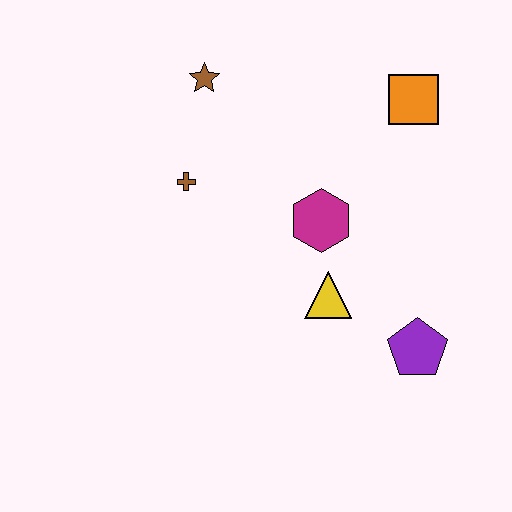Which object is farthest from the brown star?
The purple pentagon is farthest from the brown star.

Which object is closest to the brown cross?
The brown star is closest to the brown cross.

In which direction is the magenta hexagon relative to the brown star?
The magenta hexagon is below the brown star.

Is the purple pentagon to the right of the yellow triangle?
Yes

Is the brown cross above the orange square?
No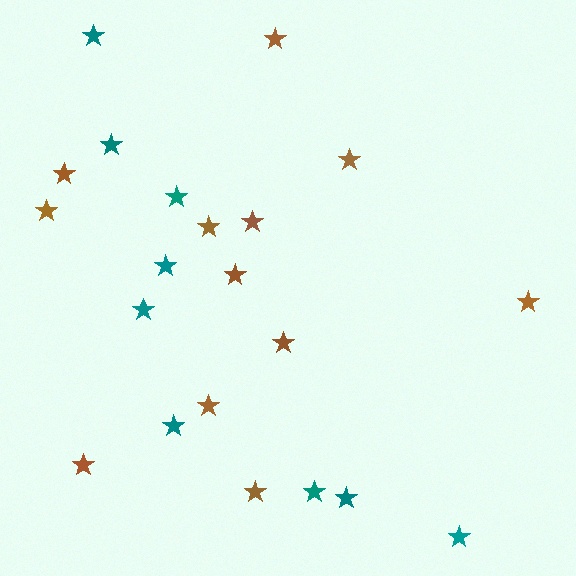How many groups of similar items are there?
There are 2 groups: one group of teal stars (9) and one group of brown stars (12).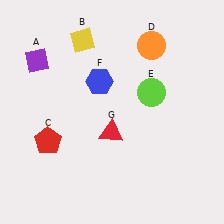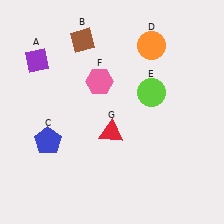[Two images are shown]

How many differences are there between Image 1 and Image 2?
There are 3 differences between the two images.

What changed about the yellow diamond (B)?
In Image 1, B is yellow. In Image 2, it changed to brown.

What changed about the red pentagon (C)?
In Image 1, C is red. In Image 2, it changed to blue.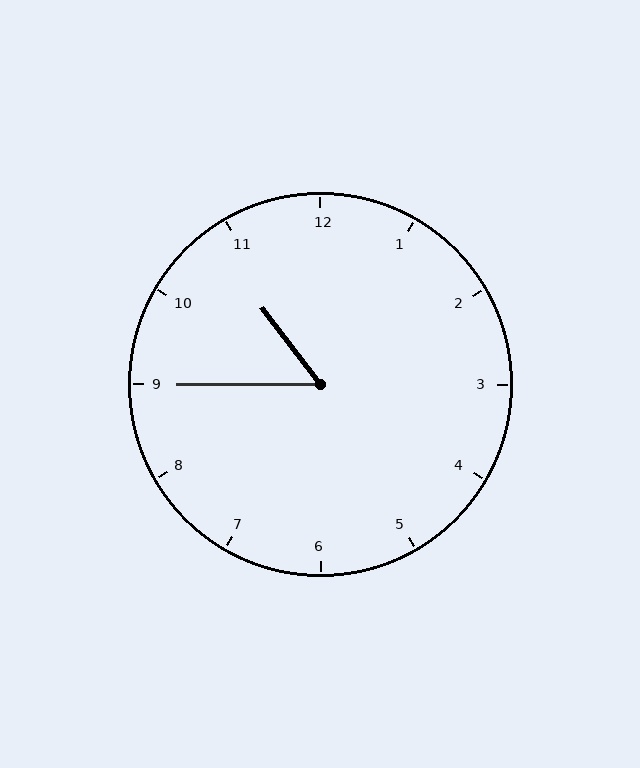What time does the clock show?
10:45.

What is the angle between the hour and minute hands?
Approximately 52 degrees.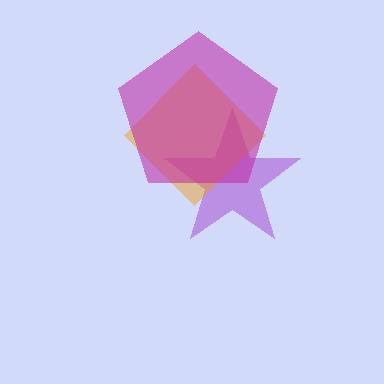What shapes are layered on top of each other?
The layered shapes are: a purple star, an orange diamond, a magenta pentagon.